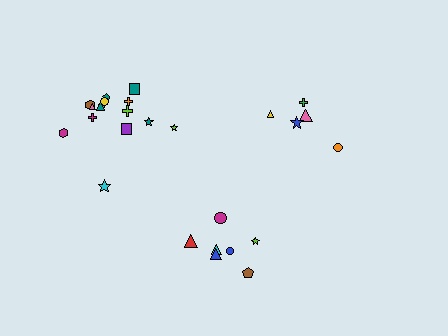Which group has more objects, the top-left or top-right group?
The top-left group.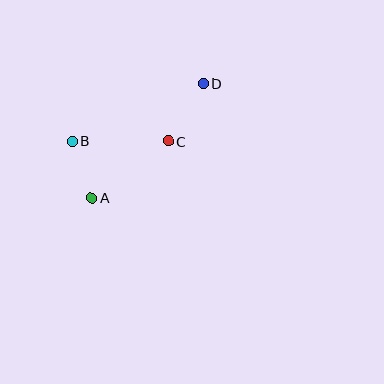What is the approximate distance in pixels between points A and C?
The distance between A and C is approximately 95 pixels.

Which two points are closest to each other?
Points A and B are closest to each other.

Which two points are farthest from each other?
Points A and D are farthest from each other.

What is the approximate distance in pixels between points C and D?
The distance between C and D is approximately 67 pixels.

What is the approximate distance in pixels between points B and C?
The distance between B and C is approximately 96 pixels.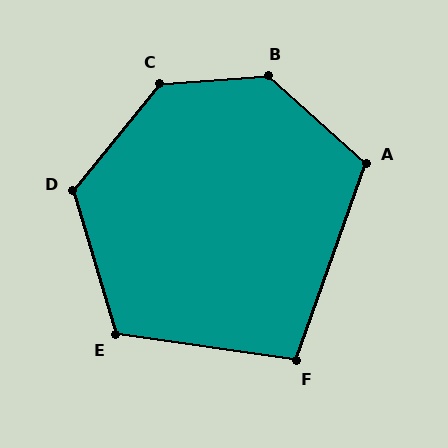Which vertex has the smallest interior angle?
F, at approximately 101 degrees.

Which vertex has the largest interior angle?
B, at approximately 134 degrees.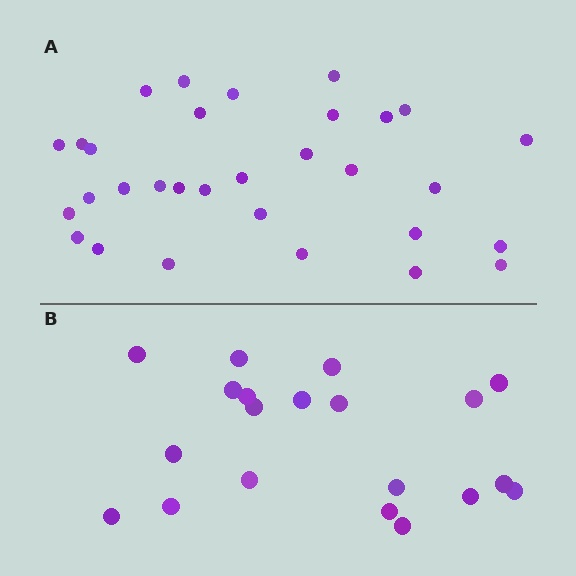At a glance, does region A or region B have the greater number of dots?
Region A (the top region) has more dots.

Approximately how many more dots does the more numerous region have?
Region A has roughly 12 or so more dots than region B.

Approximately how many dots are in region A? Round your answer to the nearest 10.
About 30 dots. (The exact count is 31, which rounds to 30.)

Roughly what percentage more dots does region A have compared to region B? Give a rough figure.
About 55% more.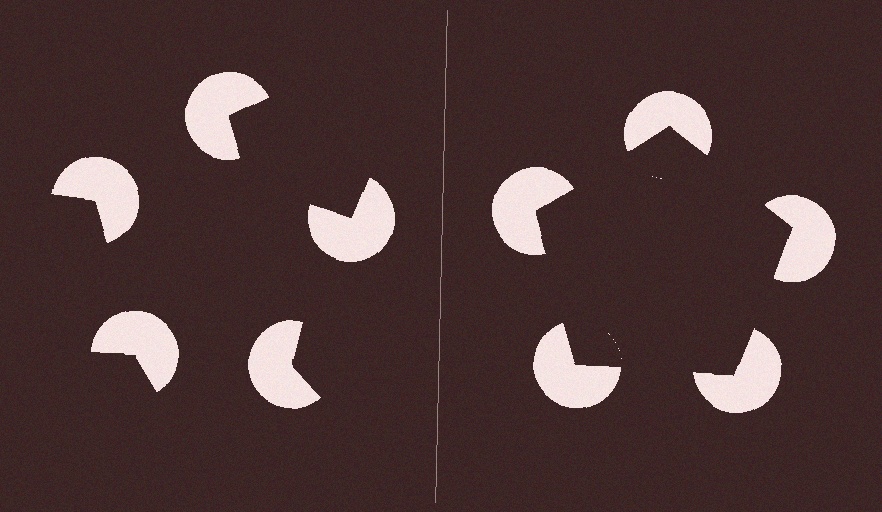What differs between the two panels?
The pac-man discs are positioned identically on both sides; only the wedge orientations differ. On the right they align to a pentagon; on the left they are misaligned.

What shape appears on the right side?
An illusory pentagon.